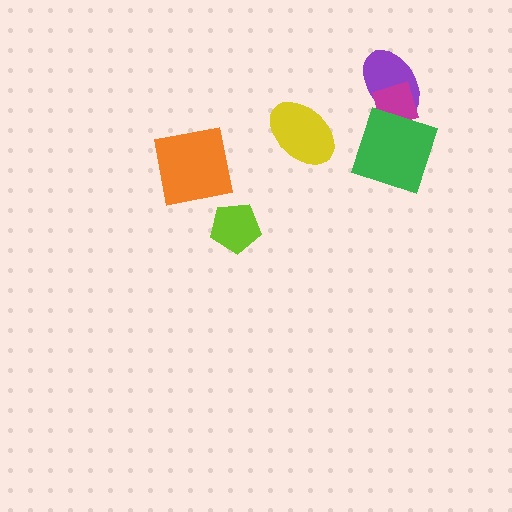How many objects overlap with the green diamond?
2 objects overlap with the green diamond.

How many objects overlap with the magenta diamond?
2 objects overlap with the magenta diamond.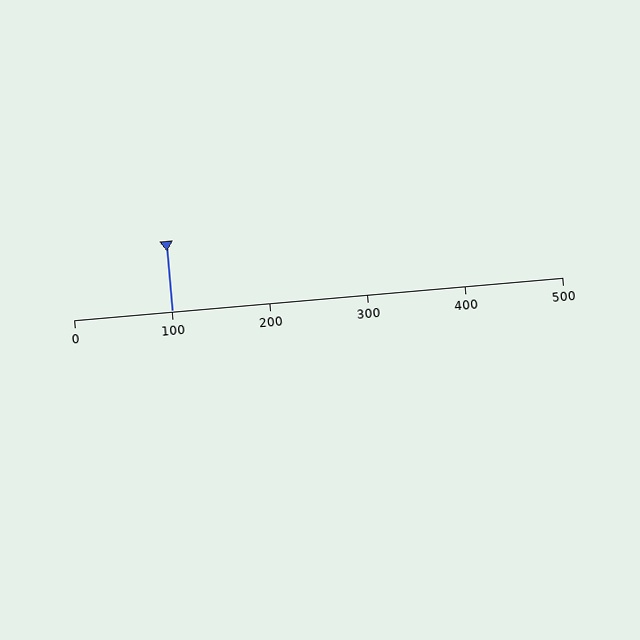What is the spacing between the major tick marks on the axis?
The major ticks are spaced 100 apart.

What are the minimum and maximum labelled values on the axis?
The axis runs from 0 to 500.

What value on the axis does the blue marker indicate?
The marker indicates approximately 100.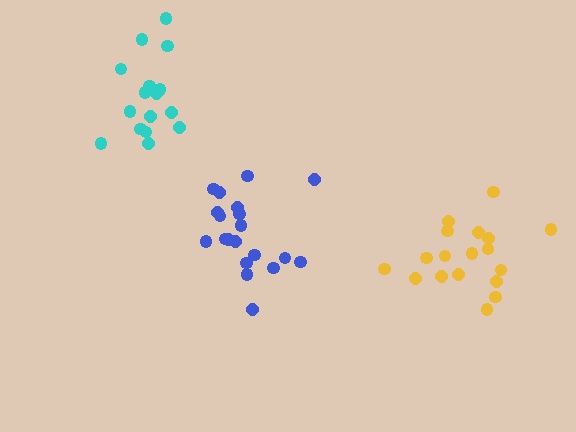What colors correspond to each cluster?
The clusters are colored: blue, cyan, yellow.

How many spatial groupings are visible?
There are 3 spatial groupings.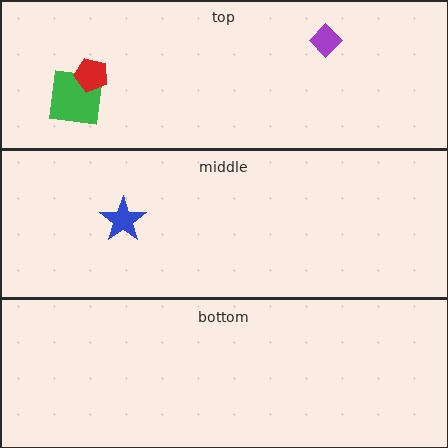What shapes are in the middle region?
The blue star.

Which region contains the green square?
The top region.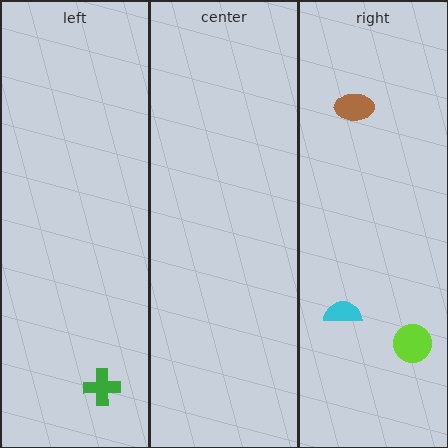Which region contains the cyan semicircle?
The right region.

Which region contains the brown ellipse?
The right region.